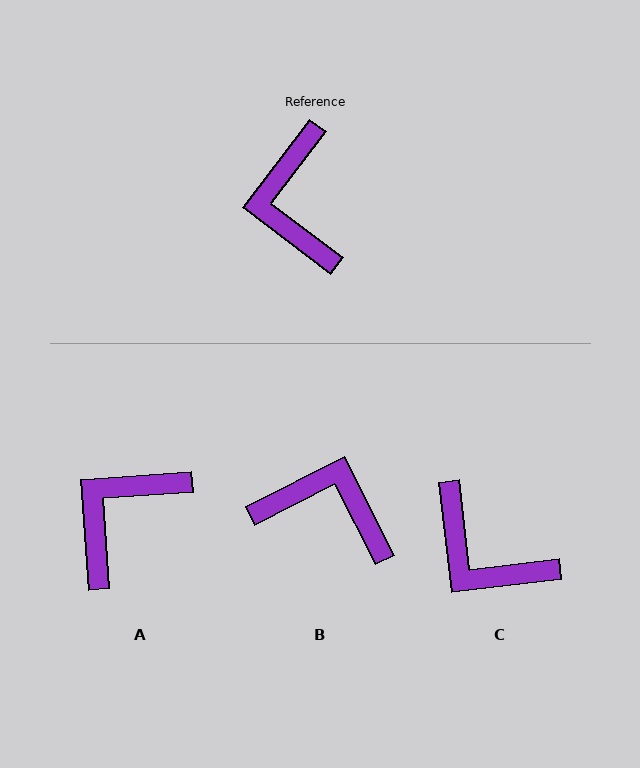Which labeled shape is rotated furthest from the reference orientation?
B, about 116 degrees away.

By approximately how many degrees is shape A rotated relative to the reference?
Approximately 49 degrees clockwise.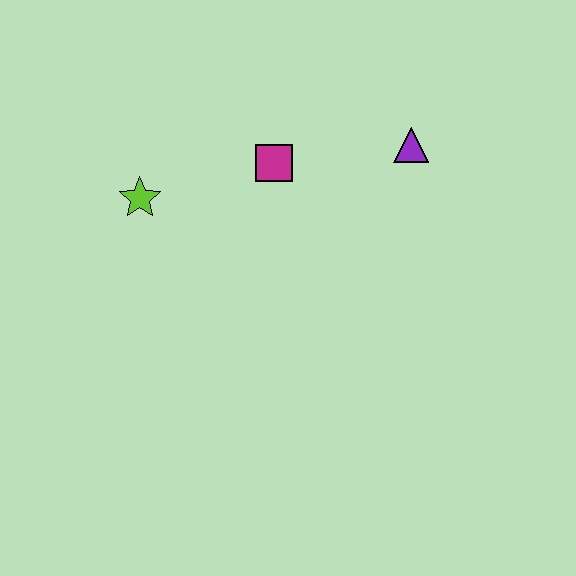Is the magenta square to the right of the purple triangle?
No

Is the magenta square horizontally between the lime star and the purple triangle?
Yes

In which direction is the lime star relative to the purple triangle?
The lime star is to the left of the purple triangle.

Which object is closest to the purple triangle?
The magenta square is closest to the purple triangle.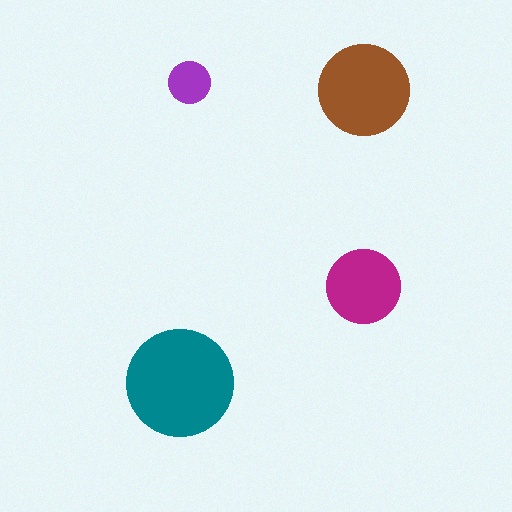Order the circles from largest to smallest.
the teal one, the brown one, the magenta one, the purple one.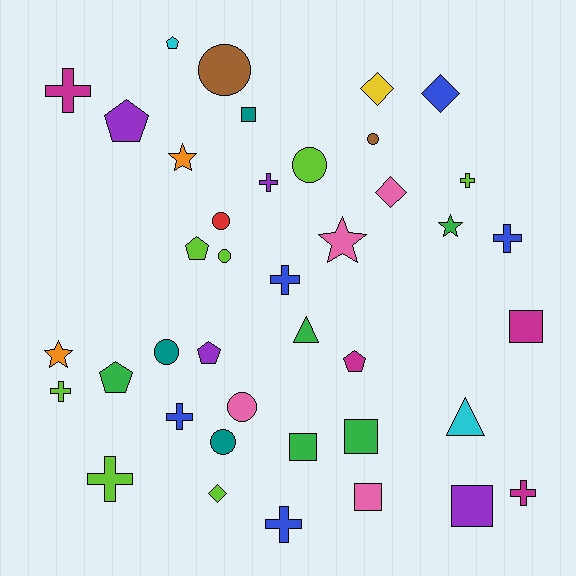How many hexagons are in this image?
There are no hexagons.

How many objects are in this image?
There are 40 objects.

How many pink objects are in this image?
There are 4 pink objects.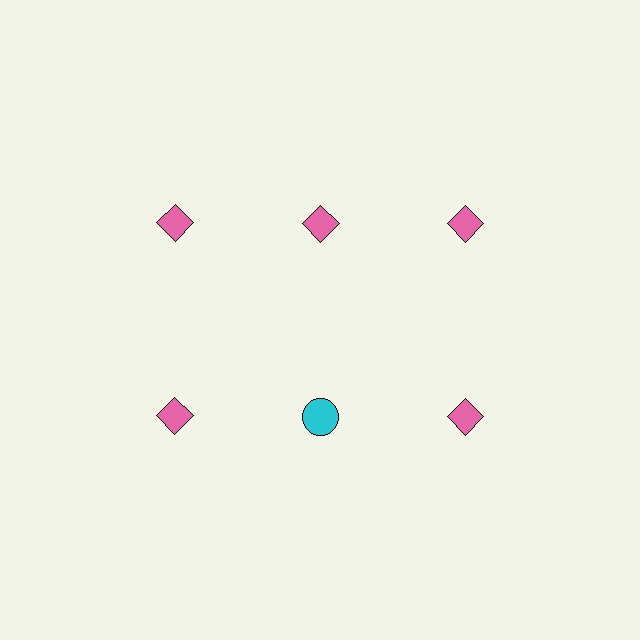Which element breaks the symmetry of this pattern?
The cyan circle in the second row, second from left column breaks the symmetry. All other shapes are pink diamonds.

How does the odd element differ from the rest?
It differs in both color (cyan instead of pink) and shape (circle instead of diamond).